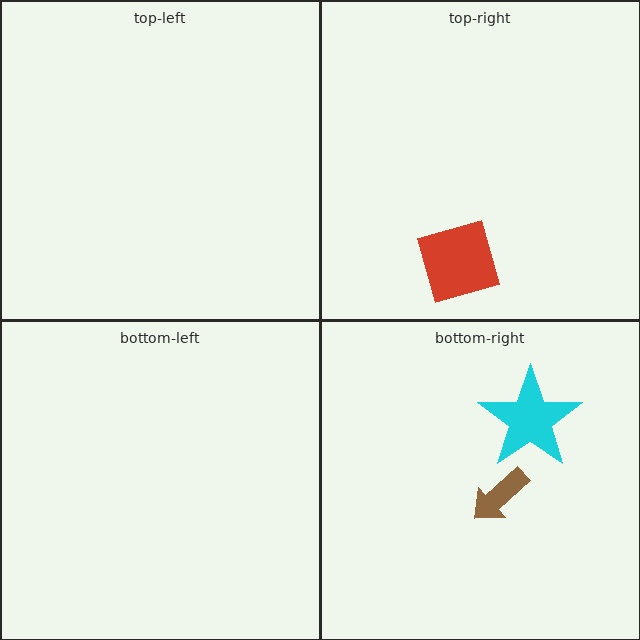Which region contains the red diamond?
The top-right region.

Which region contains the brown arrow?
The bottom-right region.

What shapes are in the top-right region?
The red diamond.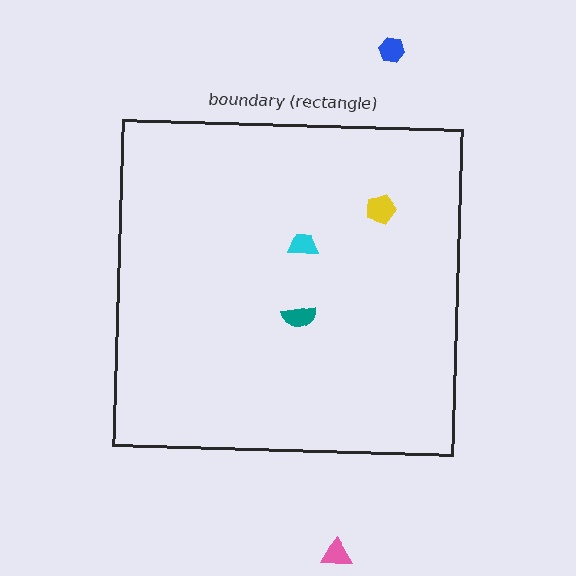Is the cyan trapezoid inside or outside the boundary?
Inside.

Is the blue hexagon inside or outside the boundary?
Outside.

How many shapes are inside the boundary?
3 inside, 2 outside.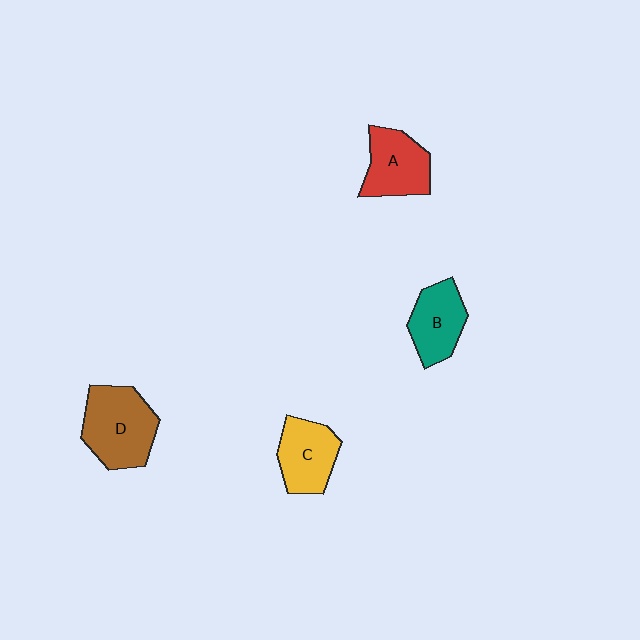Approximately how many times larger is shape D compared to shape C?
Approximately 1.3 times.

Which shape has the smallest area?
Shape B (teal).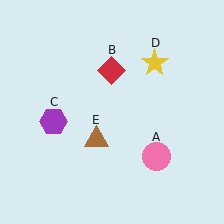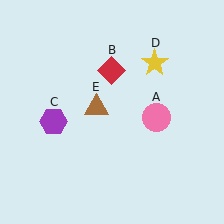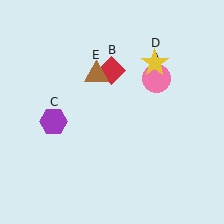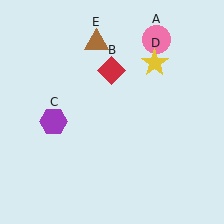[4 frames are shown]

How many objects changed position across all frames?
2 objects changed position: pink circle (object A), brown triangle (object E).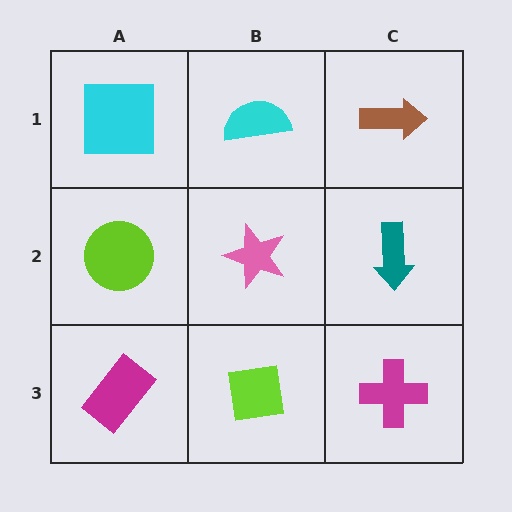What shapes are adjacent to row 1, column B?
A pink star (row 2, column B), a cyan square (row 1, column A), a brown arrow (row 1, column C).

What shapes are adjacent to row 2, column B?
A cyan semicircle (row 1, column B), a lime square (row 3, column B), a lime circle (row 2, column A), a teal arrow (row 2, column C).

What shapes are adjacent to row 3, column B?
A pink star (row 2, column B), a magenta rectangle (row 3, column A), a magenta cross (row 3, column C).